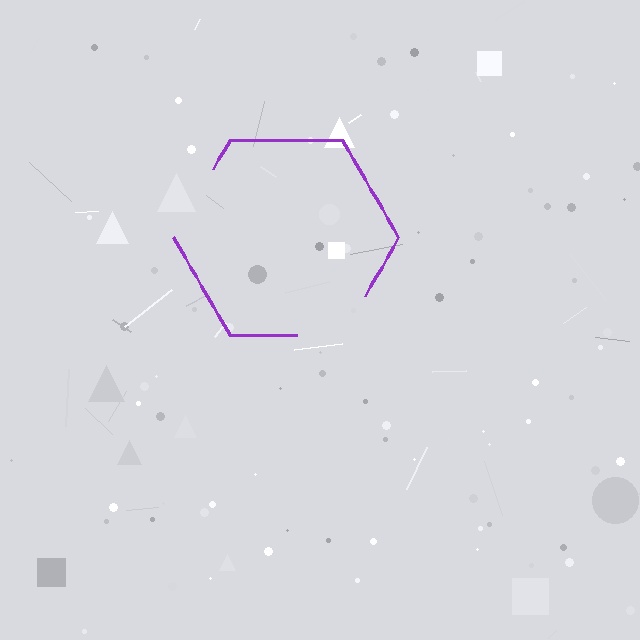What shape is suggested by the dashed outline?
The dashed outline suggests a hexagon.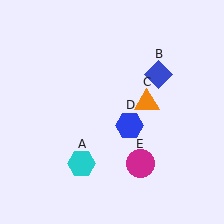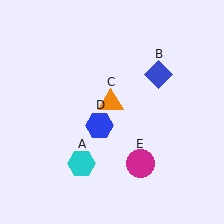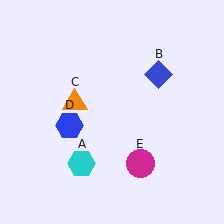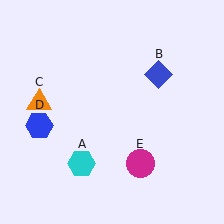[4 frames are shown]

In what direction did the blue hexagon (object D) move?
The blue hexagon (object D) moved left.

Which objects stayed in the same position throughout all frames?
Cyan hexagon (object A) and blue diamond (object B) and magenta circle (object E) remained stationary.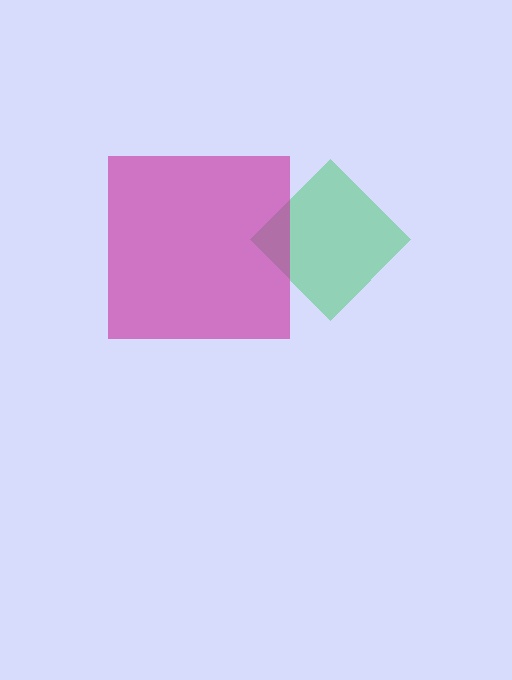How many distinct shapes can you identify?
There are 2 distinct shapes: a green diamond, a magenta square.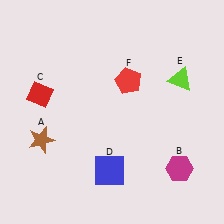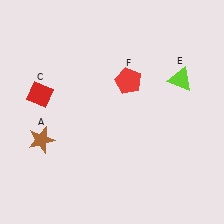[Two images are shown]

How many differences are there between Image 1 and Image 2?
There are 2 differences between the two images.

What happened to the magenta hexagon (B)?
The magenta hexagon (B) was removed in Image 2. It was in the bottom-right area of Image 1.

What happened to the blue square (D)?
The blue square (D) was removed in Image 2. It was in the bottom-left area of Image 1.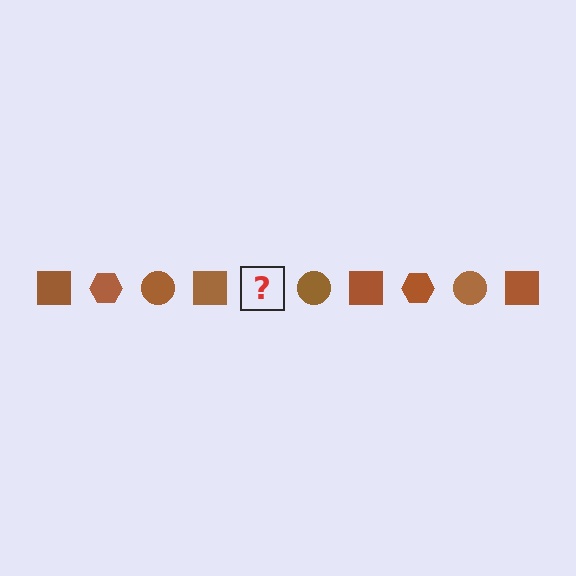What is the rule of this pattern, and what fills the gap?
The rule is that the pattern cycles through square, hexagon, circle shapes in brown. The gap should be filled with a brown hexagon.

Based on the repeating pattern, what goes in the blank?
The blank should be a brown hexagon.